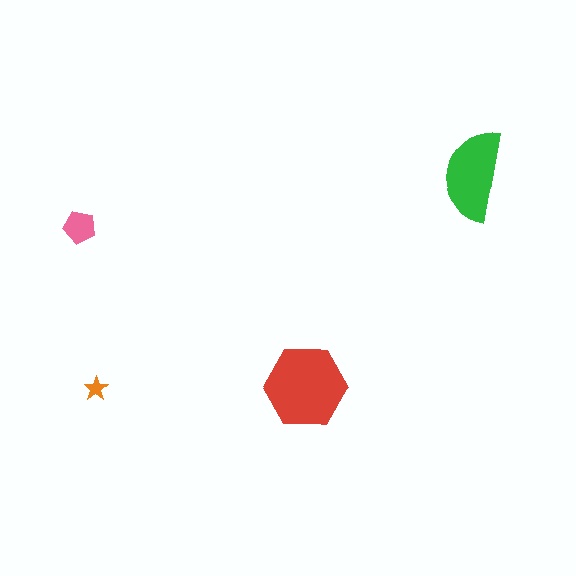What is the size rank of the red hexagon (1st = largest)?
1st.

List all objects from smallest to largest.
The orange star, the pink pentagon, the green semicircle, the red hexagon.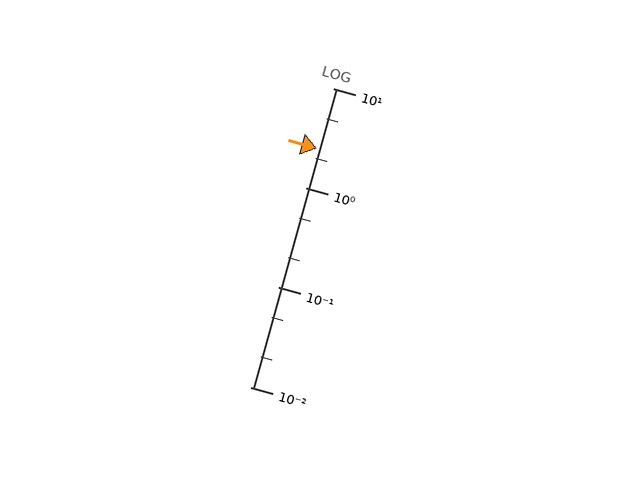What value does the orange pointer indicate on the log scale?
The pointer indicates approximately 2.5.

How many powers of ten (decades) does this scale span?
The scale spans 3 decades, from 0.01 to 10.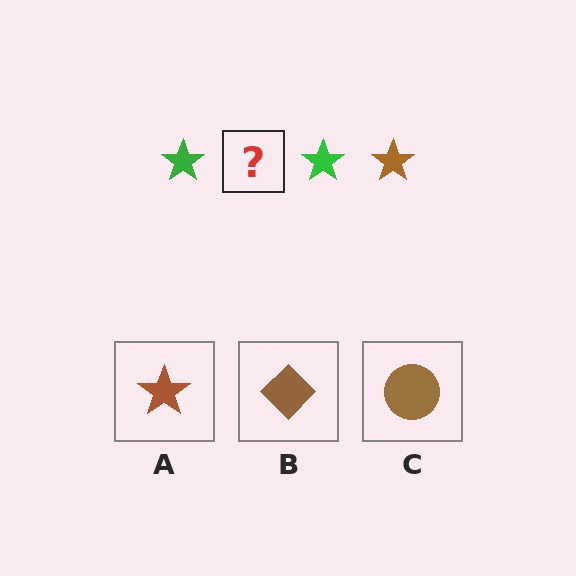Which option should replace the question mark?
Option A.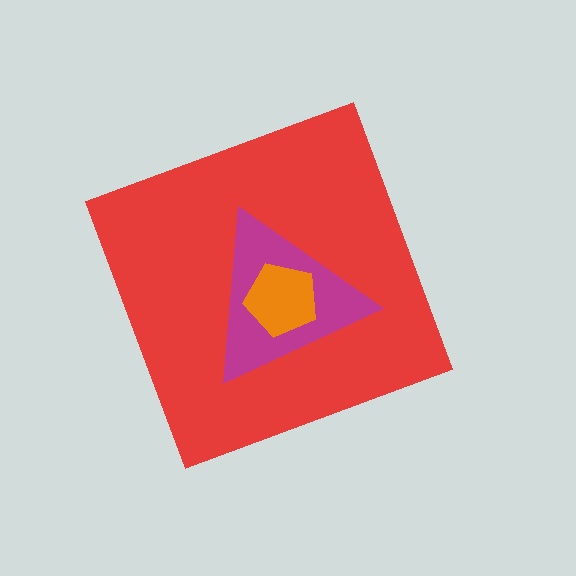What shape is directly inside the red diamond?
The magenta triangle.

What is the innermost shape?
The orange pentagon.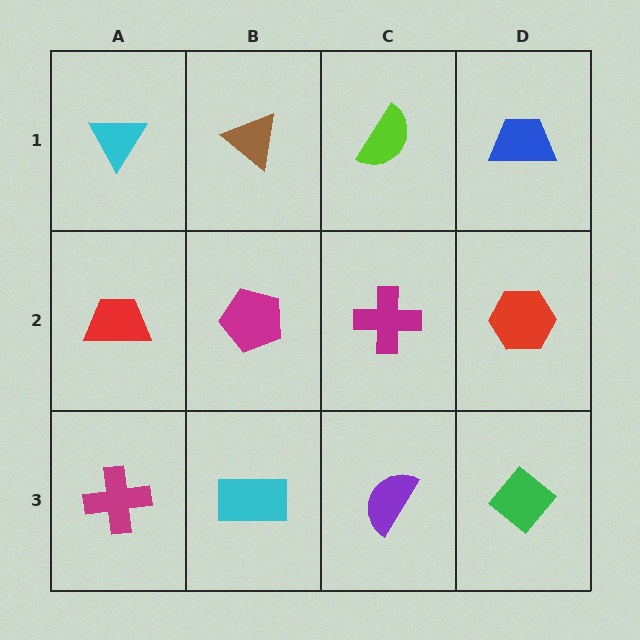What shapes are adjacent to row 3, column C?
A magenta cross (row 2, column C), a cyan rectangle (row 3, column B), a green diamond (row 3, column D).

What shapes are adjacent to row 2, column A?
A cyan triangle (row 1, column A), a magenta cross (row 3, column A), a magenta pentagon (row 2, column B).